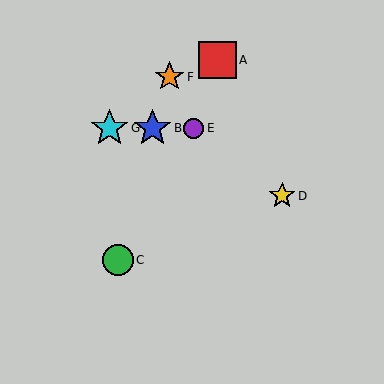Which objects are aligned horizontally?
Objects B, E, G are aligned horizontally.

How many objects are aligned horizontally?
3 objects (B, E, G) are aligned horizontally.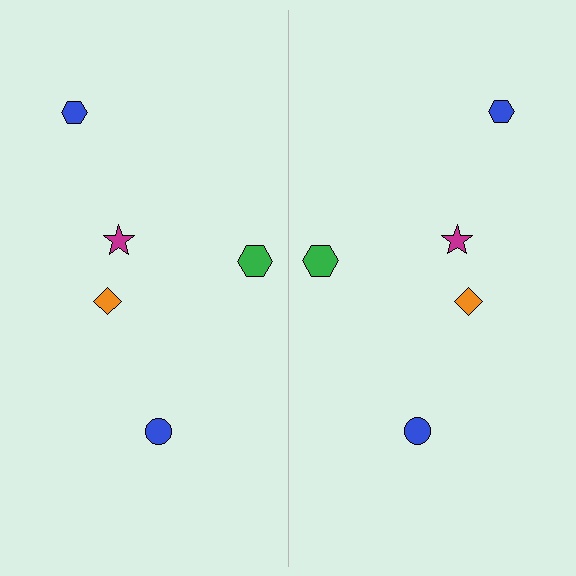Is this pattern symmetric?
Yes, this pattern has bilateral (reflection) symmetry.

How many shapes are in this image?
There are 10 shapes in this image.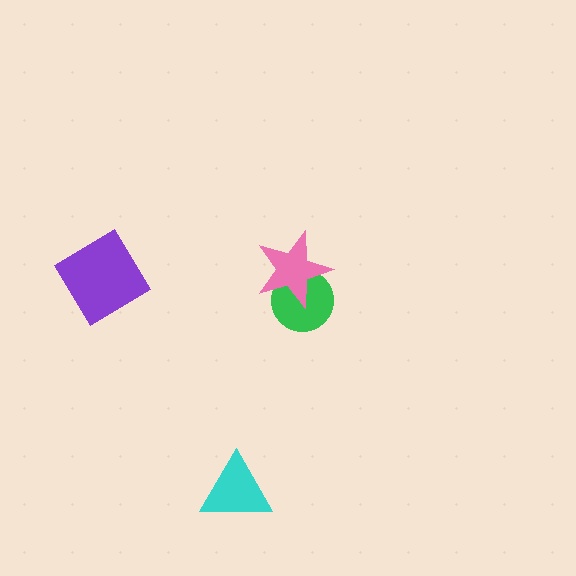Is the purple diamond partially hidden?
No, no other shape covers it.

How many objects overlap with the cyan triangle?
0 objects overlap with the cyan triangle.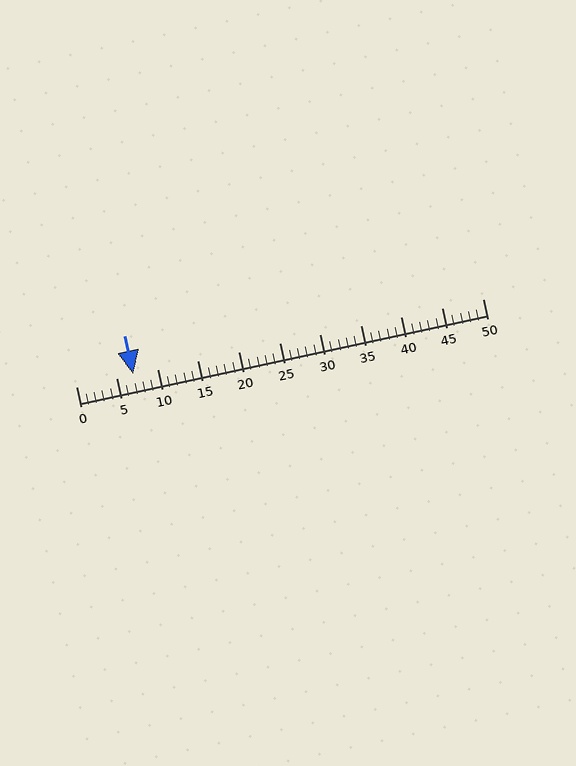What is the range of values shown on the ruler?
The ruler shows values from 0 to 50.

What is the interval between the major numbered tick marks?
The major tick marks are spaced 5 units apart.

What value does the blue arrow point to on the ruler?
The blue arrow points to approximately 7.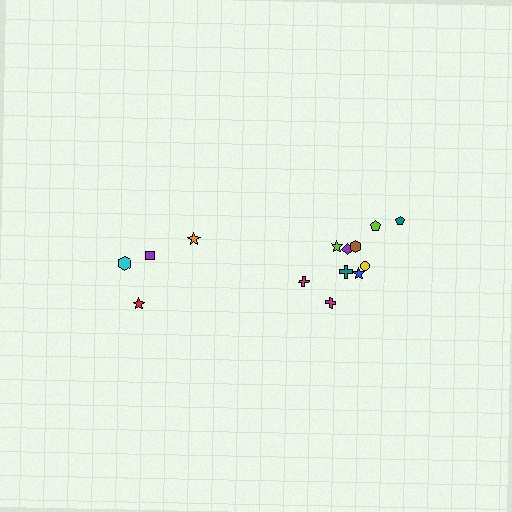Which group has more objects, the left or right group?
The right group.